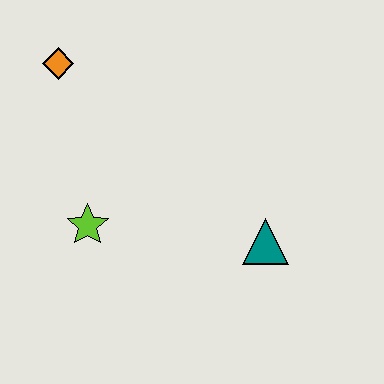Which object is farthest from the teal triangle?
The orange diamond is farthest from the teal triangle.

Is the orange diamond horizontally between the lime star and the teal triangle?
No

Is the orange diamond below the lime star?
No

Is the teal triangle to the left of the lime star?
No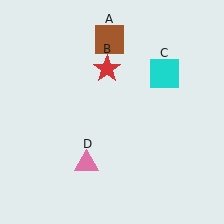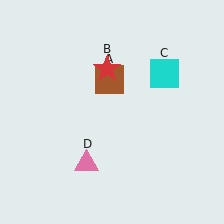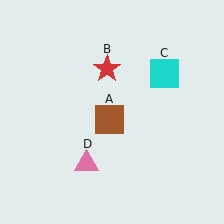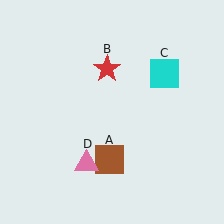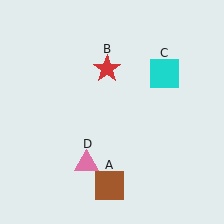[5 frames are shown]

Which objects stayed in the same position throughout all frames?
Red star (object B) and cyan square (object C) and pink triangle (object D) remained stationary.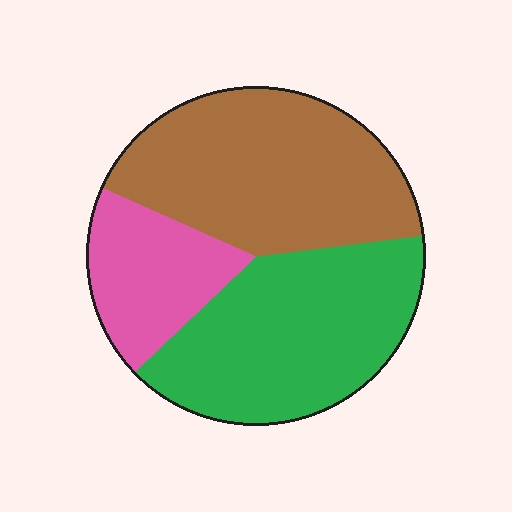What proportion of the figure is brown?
Brown takes up about two fifths (2/5) of the figure.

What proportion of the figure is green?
Green covers 40% of the figure.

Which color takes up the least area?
Pink, at roughly 20%.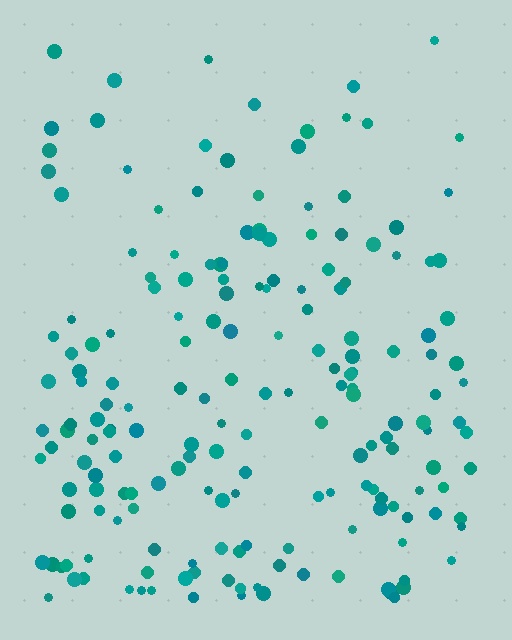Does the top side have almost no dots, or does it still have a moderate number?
Still a moderate number, just noticeably fewer than the bottom.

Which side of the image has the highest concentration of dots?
The bottom.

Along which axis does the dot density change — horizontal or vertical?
Vertical.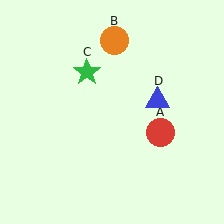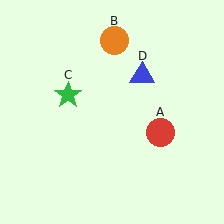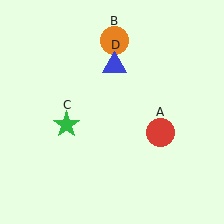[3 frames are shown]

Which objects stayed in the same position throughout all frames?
Red circle (object A) and orange circle (object B) remained stationary.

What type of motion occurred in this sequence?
The green star (object C), blue triangle (object D) rotated counterclockwise around the center of the scene.